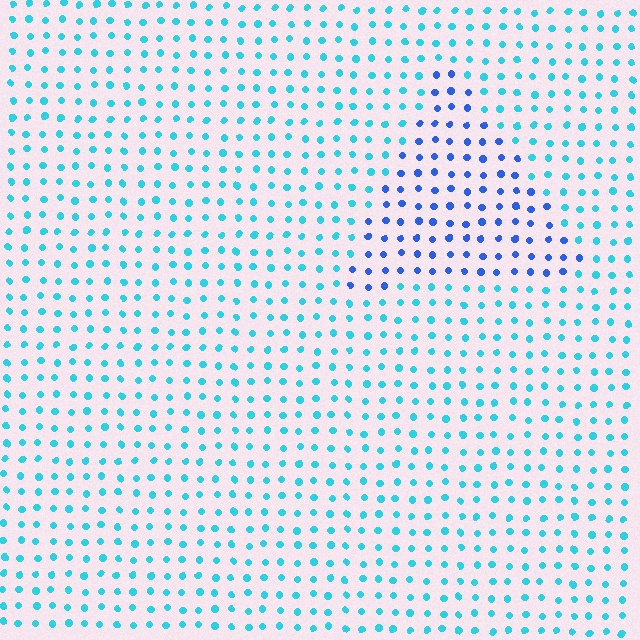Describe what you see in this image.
The image is filled with small cyan elements in a uniform arrangement. A triangle-shaped region is visible where the elements are tinted to a slightly different hue, forming a subtle color boundary.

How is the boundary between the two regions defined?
The boundary is defined purely by a slight shift in hue (about 38 degrees). Spacing, size, and orientation are identical on both sides.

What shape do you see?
I see a triangle.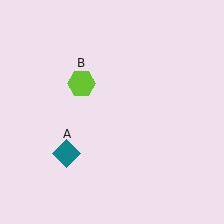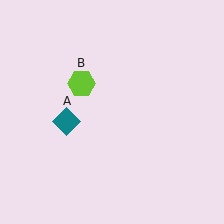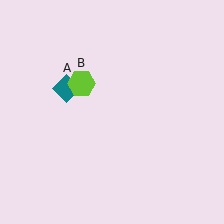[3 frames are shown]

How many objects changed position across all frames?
1 object changed position: teal diamond (object A).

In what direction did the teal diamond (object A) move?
The teal diamond (object A) moved up.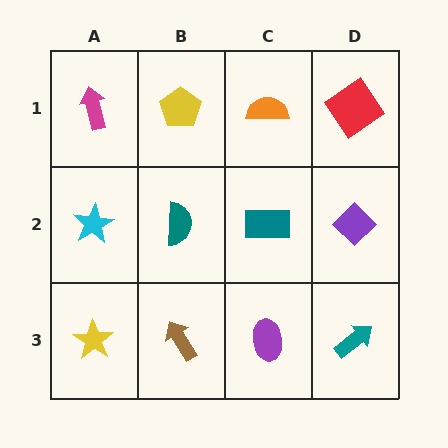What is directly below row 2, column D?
A teal arrow.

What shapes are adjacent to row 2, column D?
A red diamond (row 1, column D), a teal arrow (row 3, column D), a teal rectangle (row 2, column C).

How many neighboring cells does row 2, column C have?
4.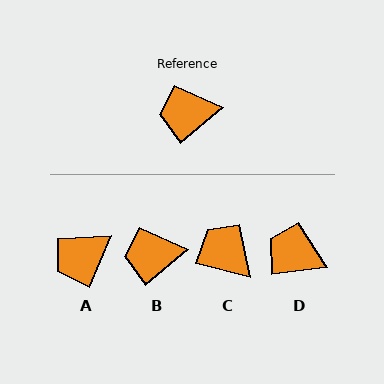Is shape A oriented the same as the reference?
No, it is off by about 27 degrees.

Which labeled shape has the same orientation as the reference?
B.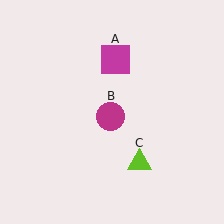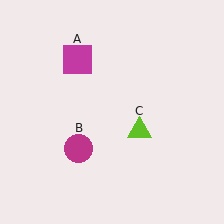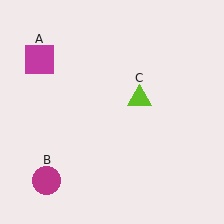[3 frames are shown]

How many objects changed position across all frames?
3 objects changed position: magenta square (object A), magenta circle (object B), lime triangle (object C).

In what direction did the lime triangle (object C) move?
The lime triangle (object C) moved up.